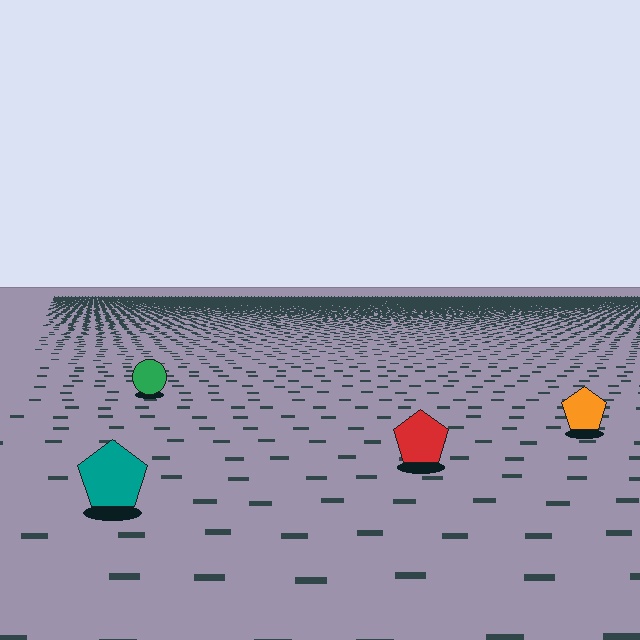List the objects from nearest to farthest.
From nearest to farthest: the teal pentagon, the red pentagon, the orange pentagon, the green circle.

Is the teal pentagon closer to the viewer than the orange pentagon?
Yes. The teal pentagon is closer — you can tell from the texture gradient: the ground texture is coarser near it.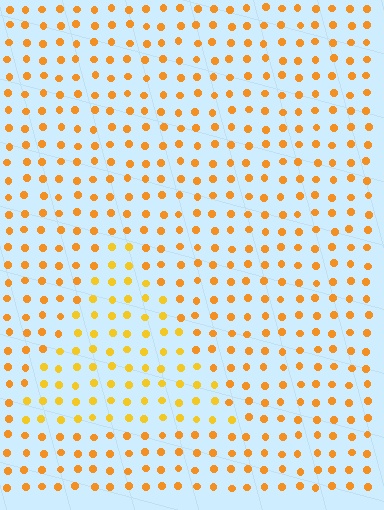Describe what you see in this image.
The image is filled with small orange elements in a uniform arrangement. A triangle-shaped region is visible where the elements are tinted to a slightly different hue, forming a subtle color boundary.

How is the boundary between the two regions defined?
The boundary is defined purely by a slight shift in hue (about 16 degrees). Spacing, size, and orientation are identical on both sides.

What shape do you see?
I see a triangle.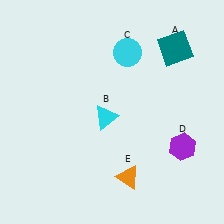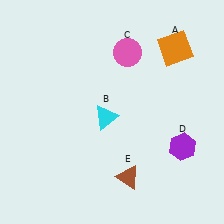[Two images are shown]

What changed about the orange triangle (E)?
In Image 1, E is orange. In Image 2, it changed to brown.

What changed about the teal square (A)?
In Image 1, A is teal. In Image 2, it changed to orange.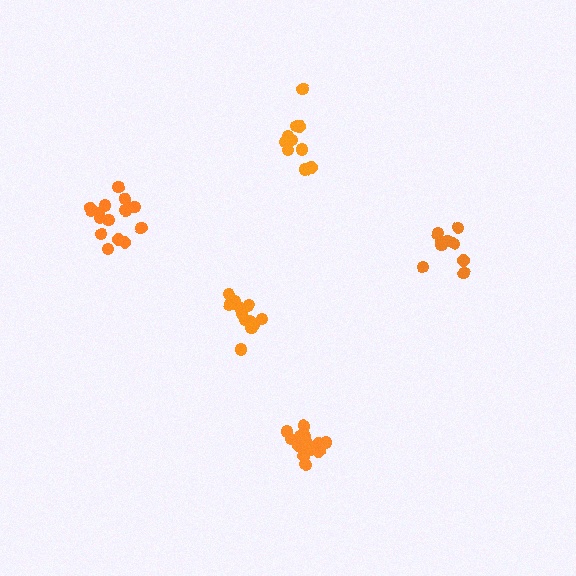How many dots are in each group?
Group 1: 12 dots, Group 2: 9 dots, Group 3: 15 dots, Group 4: 15 dots, Group 5: 10 dots (61 total).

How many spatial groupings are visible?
There are 5 spatial groupings.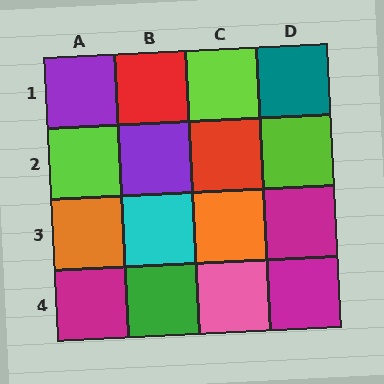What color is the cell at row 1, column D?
Teal.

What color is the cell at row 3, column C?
Orange.